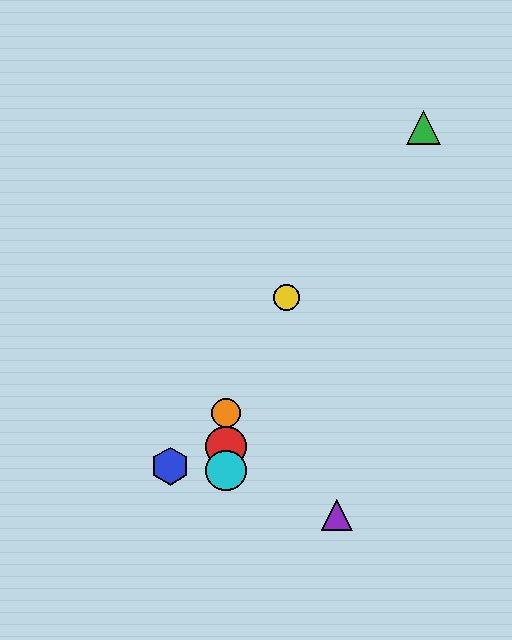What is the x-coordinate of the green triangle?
The green triangle is at x≈423.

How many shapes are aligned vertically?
3 shapes (the red circle, the orange circle, the cyan circle) are aligned vertically.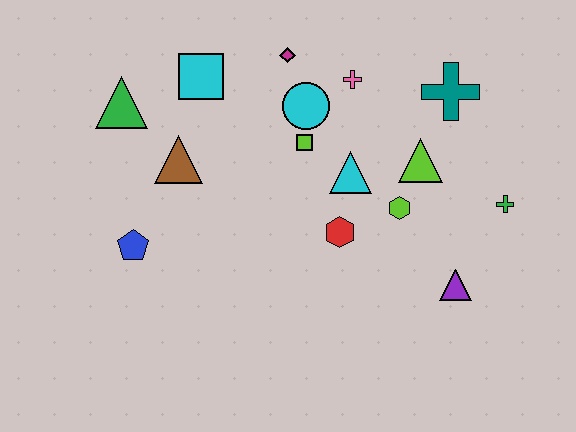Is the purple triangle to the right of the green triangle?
Yes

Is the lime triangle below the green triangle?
Yes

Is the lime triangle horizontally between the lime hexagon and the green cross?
Yes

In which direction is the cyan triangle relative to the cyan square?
The cyan triangle is to the right of the cyan square.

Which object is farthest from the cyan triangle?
The green triangle is farthest from the cyan triangle.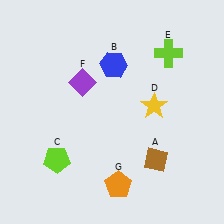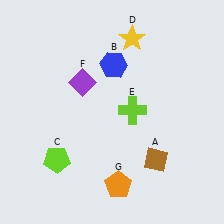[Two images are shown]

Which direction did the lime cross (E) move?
The lime cross (E) moved down.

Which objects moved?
The objects that moved are: the yellow star (D), the lime cross (E).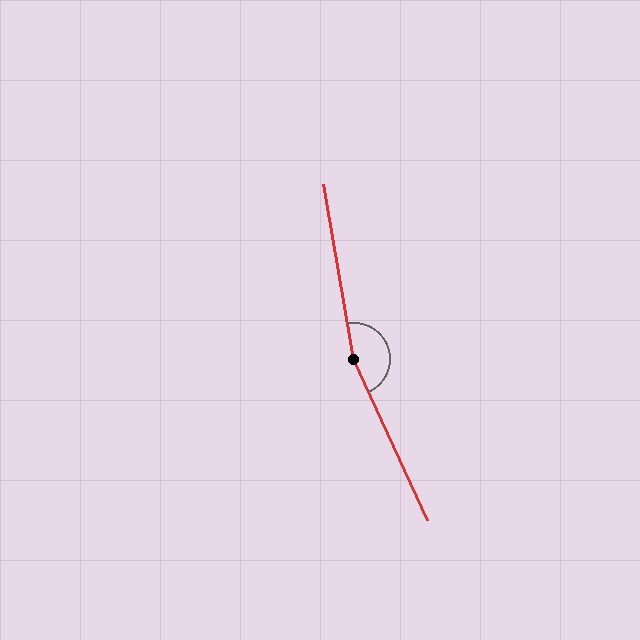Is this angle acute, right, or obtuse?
It is obtuse.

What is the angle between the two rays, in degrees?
Approximately 165 degrees.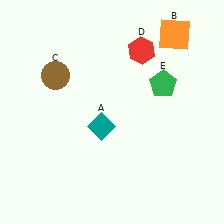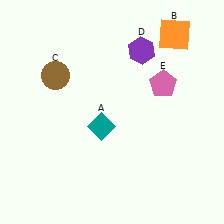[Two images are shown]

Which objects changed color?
D changed from red to purple. E changed from green to pink.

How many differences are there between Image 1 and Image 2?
There are 2 differences between the two images.